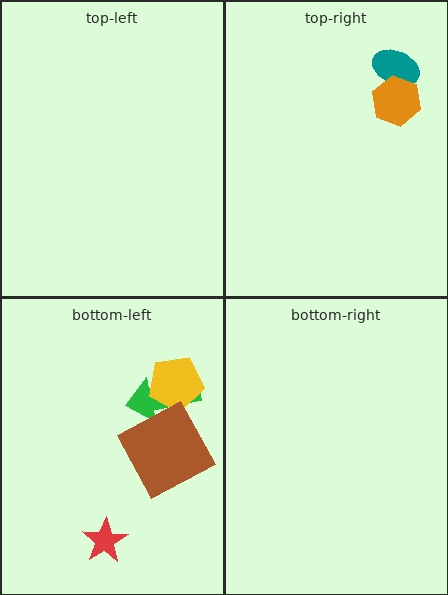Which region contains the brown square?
The bottom-left region.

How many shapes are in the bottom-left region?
4.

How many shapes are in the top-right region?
2.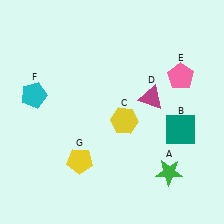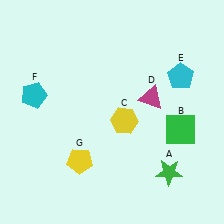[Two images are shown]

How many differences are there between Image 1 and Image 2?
There are 2 differences between the two images.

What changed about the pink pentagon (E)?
In Image 1, E is pink. In Image 2, it changed to cyan.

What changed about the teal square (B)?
In Image 1, B is teal. In Image 2, it changed to green.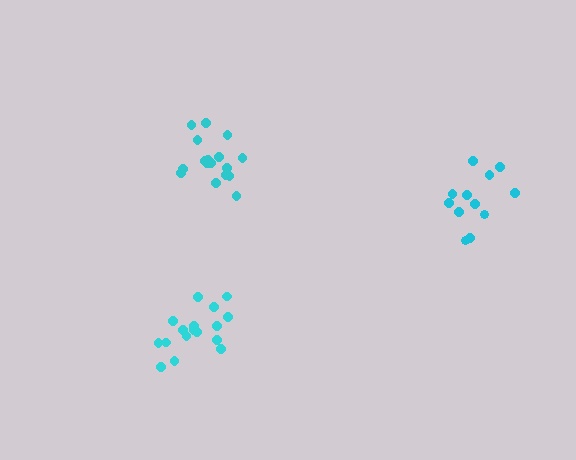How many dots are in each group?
Group 1: 17 dots, Group 2: 17 dots, Group 3: 12 dots (46 total).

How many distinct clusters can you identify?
There are 3 distinct clusters.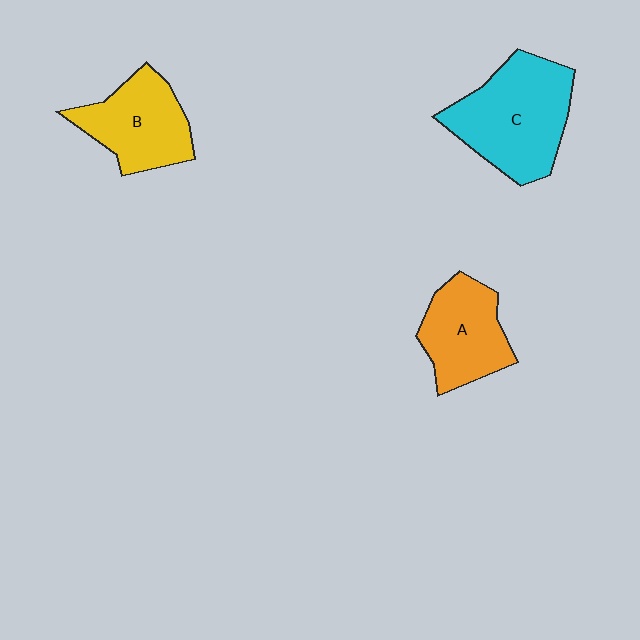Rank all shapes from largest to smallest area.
From largest to smallest: C (cyan), B (yellow), A (orange).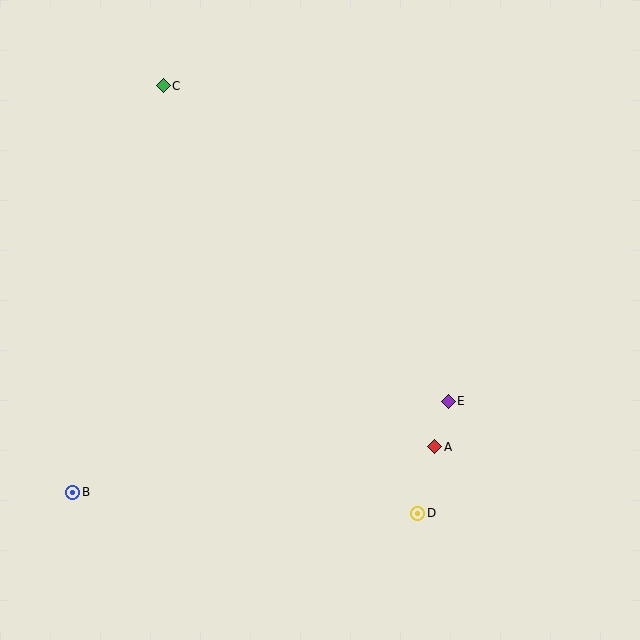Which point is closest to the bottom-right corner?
Point D is closest to the bottom-right corner.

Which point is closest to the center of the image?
Point E at (448, 401) is closest to the center.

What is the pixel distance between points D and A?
The distance between D and A is 69 pixels.